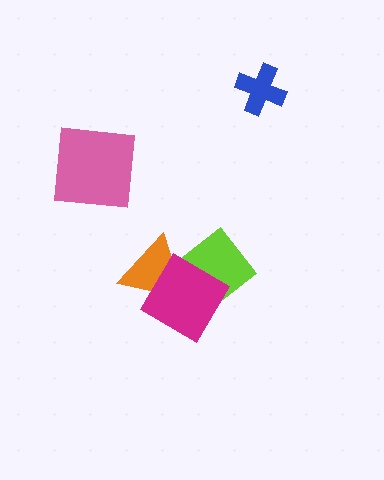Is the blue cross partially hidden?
No, no other shape covers it.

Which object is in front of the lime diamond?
The magenta square is in front of the lime diamond.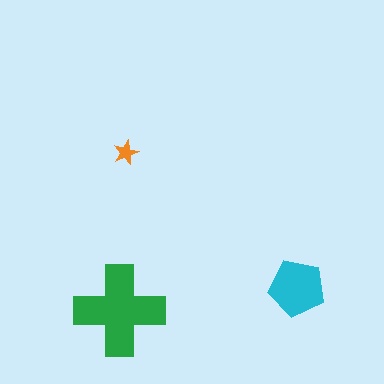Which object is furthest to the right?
The cyan pentagon is rightmost.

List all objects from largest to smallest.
The green cross, the cyan pentagon, the orange star.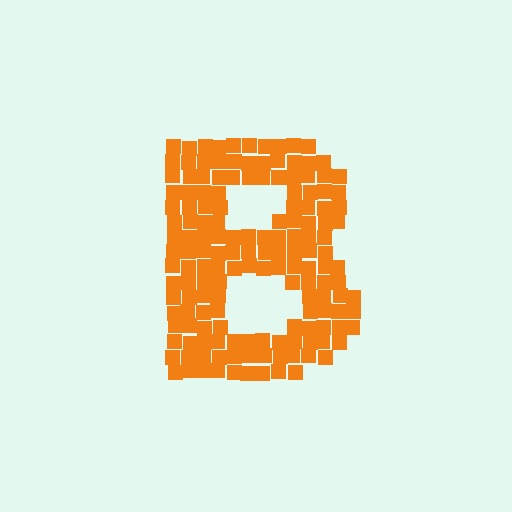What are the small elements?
The small elements are squares.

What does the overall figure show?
The overall figure shows the letter B.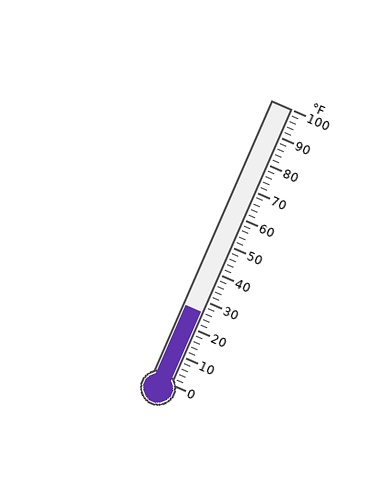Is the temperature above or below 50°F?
The temperature is below 50°F.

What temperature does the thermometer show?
The thermometer shows approximately 26°F.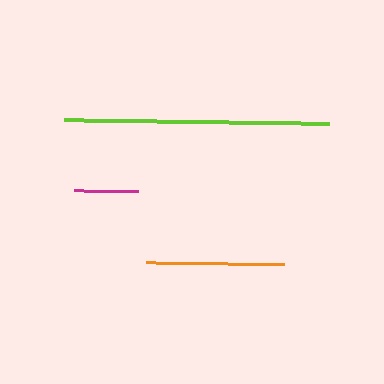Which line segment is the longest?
The lime line is the longest at approximately 265 pixels.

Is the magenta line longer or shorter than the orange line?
The orange line is longer than the magenta line.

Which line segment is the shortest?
The magenta line is the shortest at approximately 64 pixels.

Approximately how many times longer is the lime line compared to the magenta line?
The lime line is approximately 4.2 times the length of the magenta line.